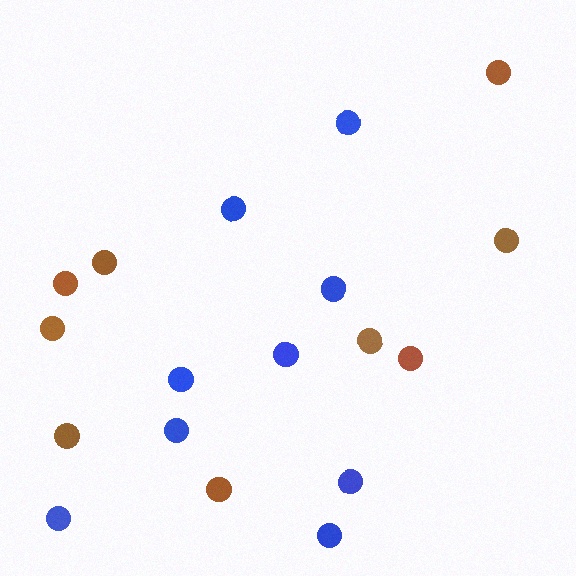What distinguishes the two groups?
There are 2 groups: one group of brown circles (9) and one group of blue circles (9).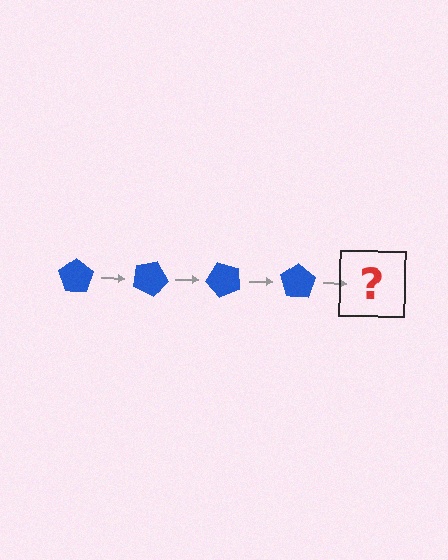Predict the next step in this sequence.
The next step is a blue pentagon rotated 100 degrees.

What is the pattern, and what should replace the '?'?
The pattern is that the pentagon rotates 25 degrees each step. The '?' should be a blue pentagon rotated 100 degrees.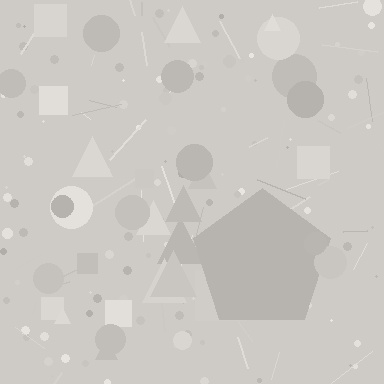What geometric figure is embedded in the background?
A pentagon is embedded in the background.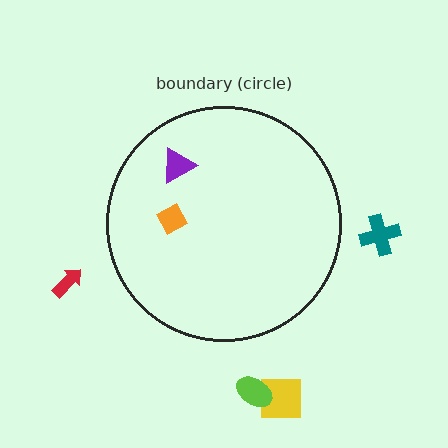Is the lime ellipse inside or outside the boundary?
Outside.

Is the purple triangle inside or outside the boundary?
Inside.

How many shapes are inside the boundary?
2 inside, 4 outside.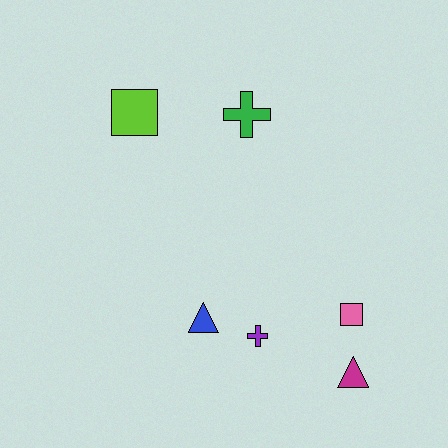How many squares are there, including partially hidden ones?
There are 2 squares.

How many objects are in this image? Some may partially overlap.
There are 6 objects.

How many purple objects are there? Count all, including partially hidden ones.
There is 1 purple object.